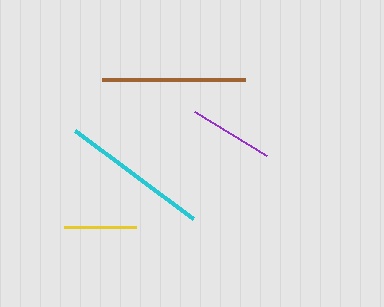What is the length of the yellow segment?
The yellow segment is approximately 72 pixels long.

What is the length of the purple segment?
The purple segment is approximately 84 pixels long.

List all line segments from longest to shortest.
From longest to shortest: cyan, brown, purple, yellow.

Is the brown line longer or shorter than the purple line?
The brown line is longer than the purple line.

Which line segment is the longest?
The cyan line is the longest at approximately 147 pixels.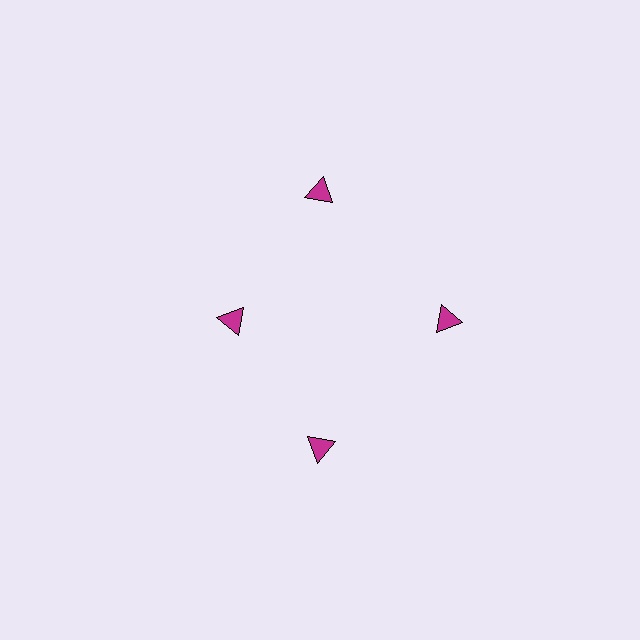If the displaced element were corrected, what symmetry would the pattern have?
It would have 4-fold rotational symmetry — the pattern would map onto itself every 90 degrees.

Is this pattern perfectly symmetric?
No. The 4 magenta triangles are arranged in a ring, but one element near the 9 o'clock position is pulled inward toward the center, breaking the 4-fold rotational symmetry.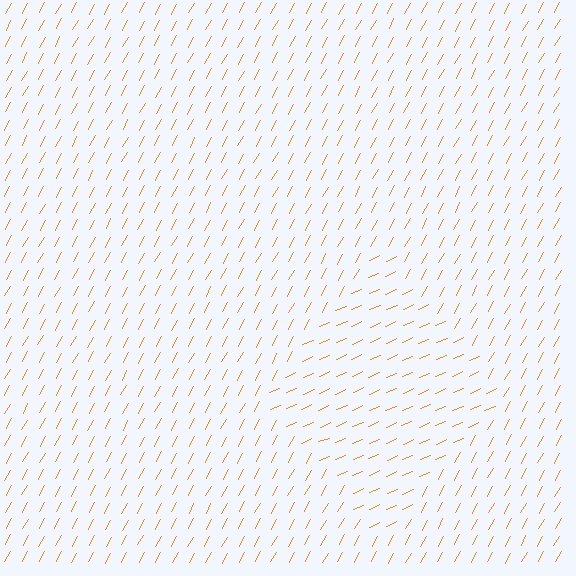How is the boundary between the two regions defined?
The boundary is defined purely by a change in line orientation (approximately 38 degrees difference). All lines are the same color and thickness.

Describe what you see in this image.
The image is filled with small orange line segments. A diamond region in the image has lines oriented differently from the surrounding lines, creating a visible texture boundary.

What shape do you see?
I see a diamond.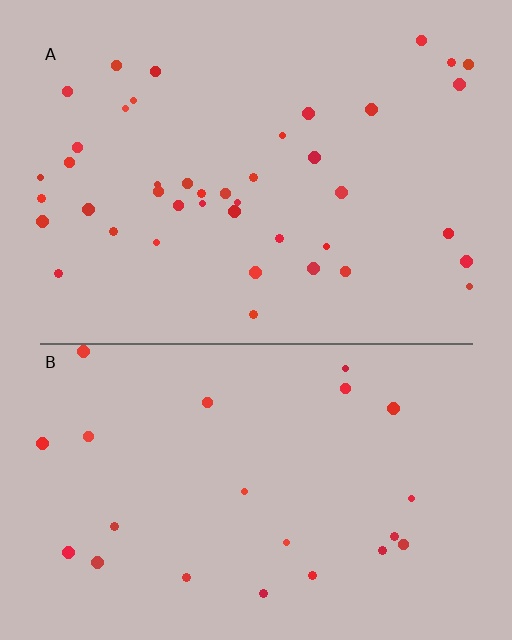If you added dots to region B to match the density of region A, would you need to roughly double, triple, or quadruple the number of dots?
Approximately double.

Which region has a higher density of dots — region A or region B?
A (the top).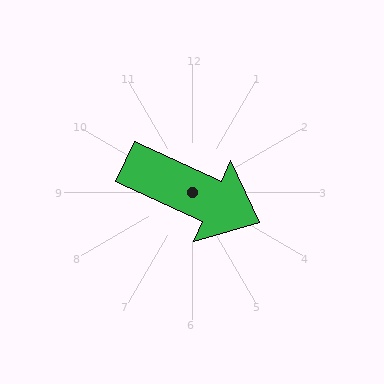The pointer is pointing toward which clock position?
Roughly 4 o'clock.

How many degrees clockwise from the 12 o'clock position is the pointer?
Approximately 114 degrees.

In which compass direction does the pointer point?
Southeast.